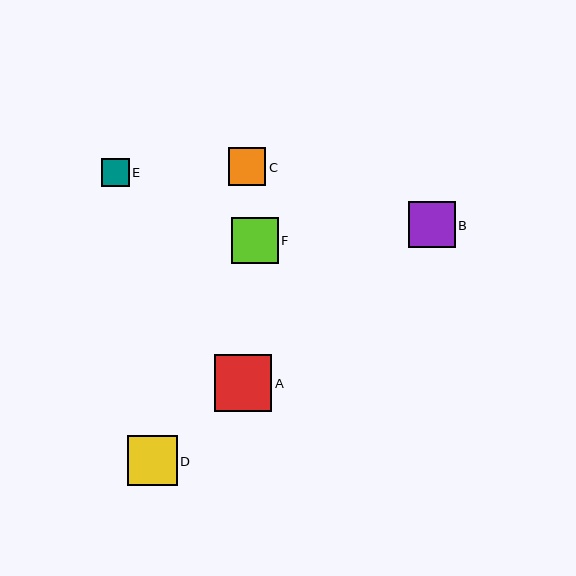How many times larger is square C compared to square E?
Square C is approximately 1.3 times the size of square E.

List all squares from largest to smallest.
From largest to smallest: A, D, F, B, C, E.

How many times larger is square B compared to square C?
Square B is approximately 1.2 times the size of square C.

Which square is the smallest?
Square E is the smallest with a size of approximately 28 pixels.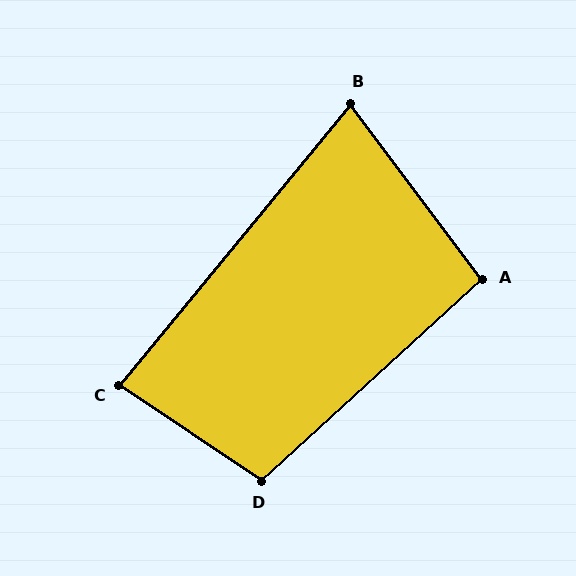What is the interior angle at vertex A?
Approximately 95 degrees (obtuse).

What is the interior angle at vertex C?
Approximately 85 degrees (acute).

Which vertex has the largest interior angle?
D, at approximately 104 degrees.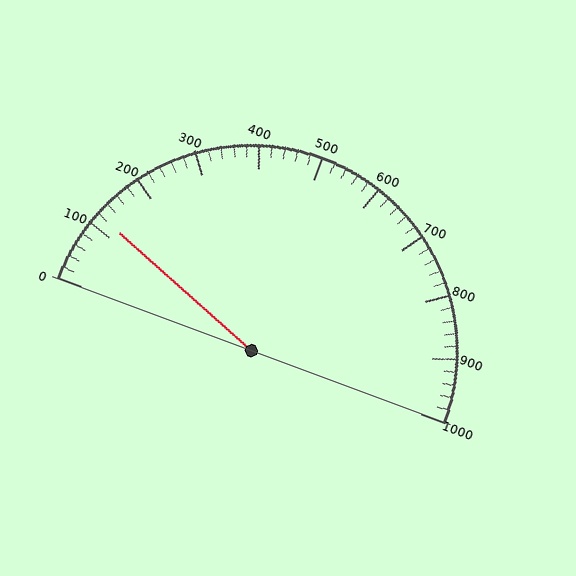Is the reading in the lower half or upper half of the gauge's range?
The reading is in the lower half of the range (0 to 1000).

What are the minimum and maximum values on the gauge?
The gauge ranges from 0 to 1000.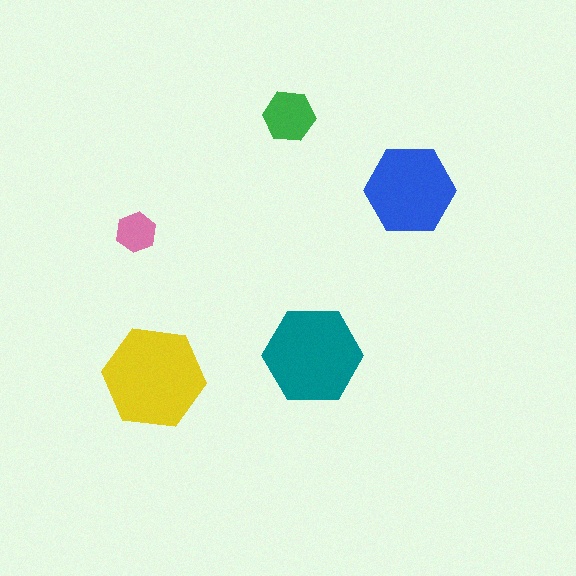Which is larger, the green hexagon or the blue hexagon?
The blue one.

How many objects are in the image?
There are 5 objects in the image.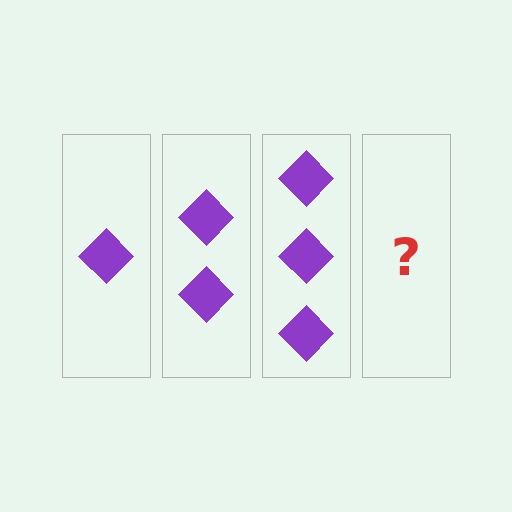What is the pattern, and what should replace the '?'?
The pattern is that each step adds one more diamond. The '?' should be 4 diamonds.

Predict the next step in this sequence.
The next step is 4 diamonds.